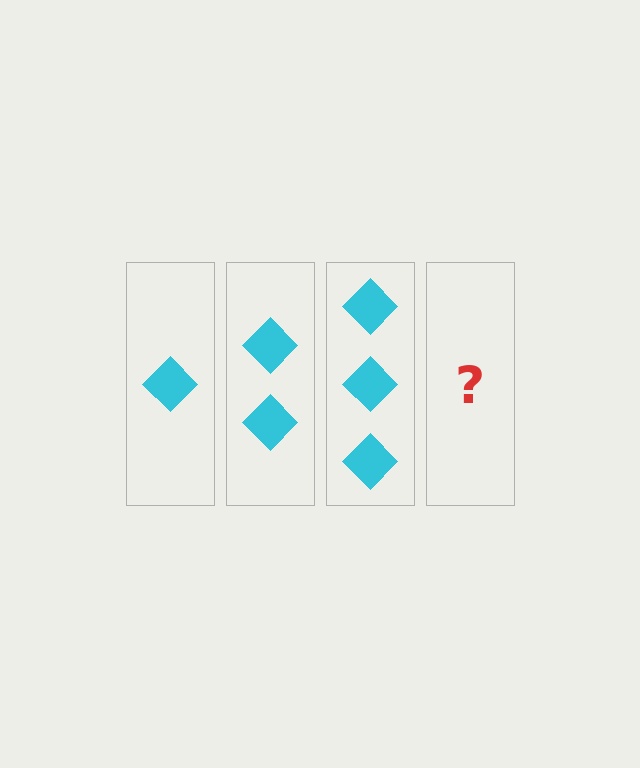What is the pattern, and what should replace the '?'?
The pattern is that each step adds one more diamond. The '?' should be 4 diamonds.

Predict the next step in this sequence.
The next step is 4 diamonds.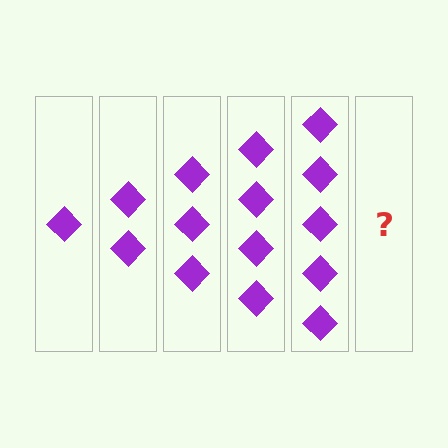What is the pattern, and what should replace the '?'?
The pattern is that each step adds one more diamond. The '?' should be 6 diamonds.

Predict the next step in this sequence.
The next step is 6 diamonds.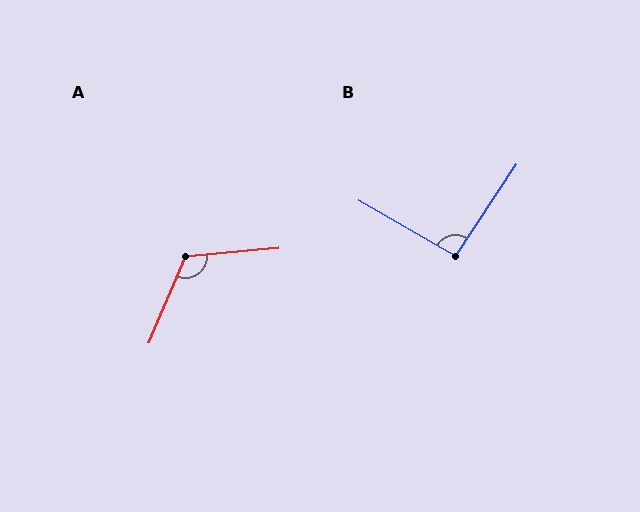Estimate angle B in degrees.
Approximately 94 degrees.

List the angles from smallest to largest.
B (94°), A (118°).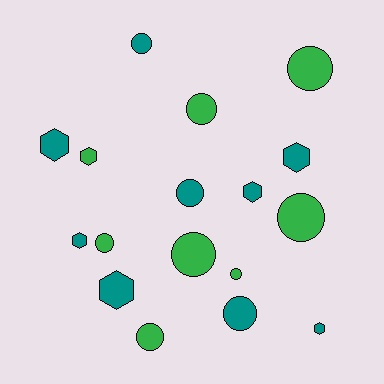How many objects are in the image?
There are 17 objects.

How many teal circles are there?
There are 3 teal circles.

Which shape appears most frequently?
Circle, with 10 objects.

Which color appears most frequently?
Teal, with 9 objects.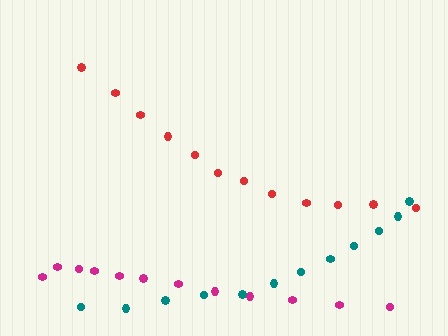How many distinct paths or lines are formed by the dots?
There are 3 distinct paths.